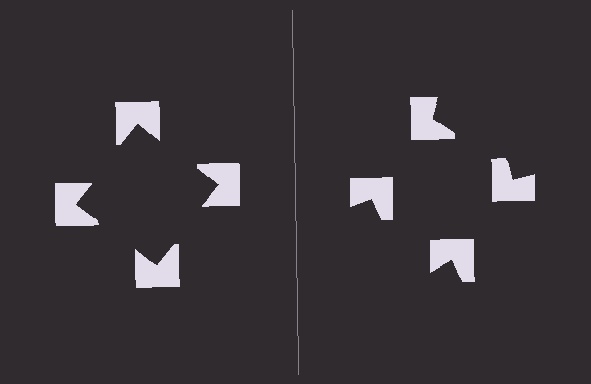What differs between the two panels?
The notched squares are positioned identically on both sides; only the wedge orientations differ. On the left they align to a square; on the right they are misaligned.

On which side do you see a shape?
An illusory square appears on the left side. On the right side the wedge cuts are rotated, so no coherent shape forms.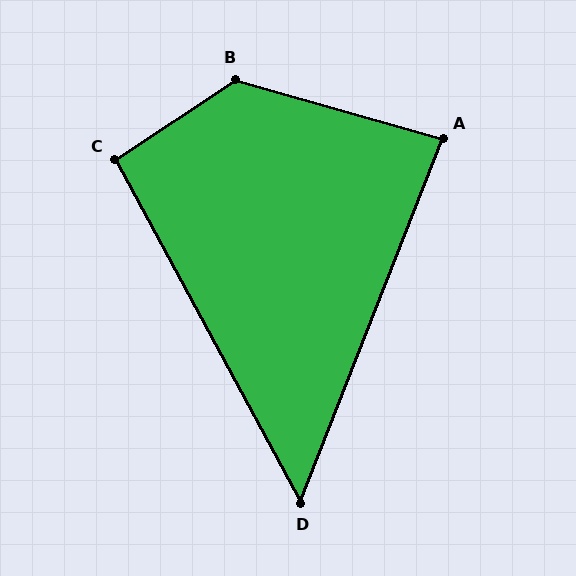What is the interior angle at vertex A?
Approximately 85 degrees (acute).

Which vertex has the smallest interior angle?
D, at approximately 50 degrees.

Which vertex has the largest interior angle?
B, at approximately 130 degrees.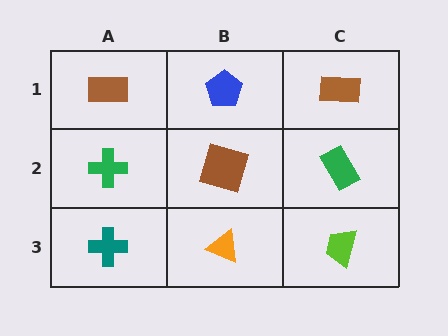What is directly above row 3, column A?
A green cross.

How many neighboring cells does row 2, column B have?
4.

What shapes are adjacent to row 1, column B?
A brown square (row 2, column B), a brown rectangle (row 1, column A), a brown rectangle (row 1, column C).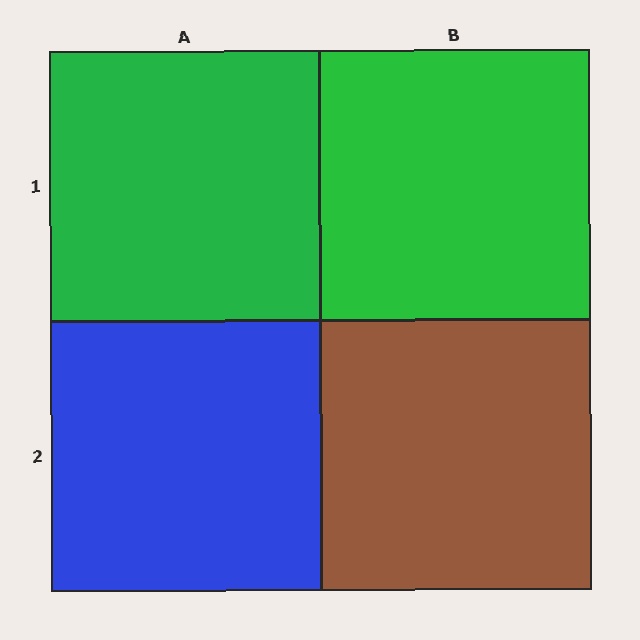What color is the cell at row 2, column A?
Blue.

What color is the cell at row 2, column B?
Brown.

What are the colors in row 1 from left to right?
Green, green.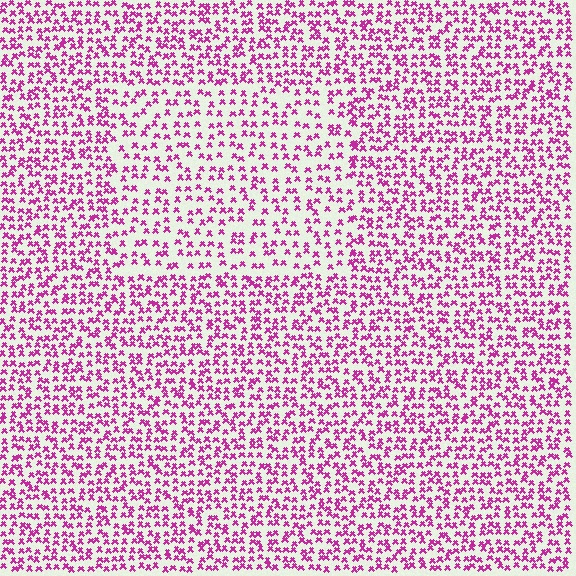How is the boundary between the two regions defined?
The boundary is defined by a change in element density (approximately 1.6x ratio). All elements are the same color, size, and shape.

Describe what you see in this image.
The image contains small magenta elements arranged at two different densities. A rectangle-shaped region is visible where the elements are less densely packed than the surrounding area.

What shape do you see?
I see a rectangle.